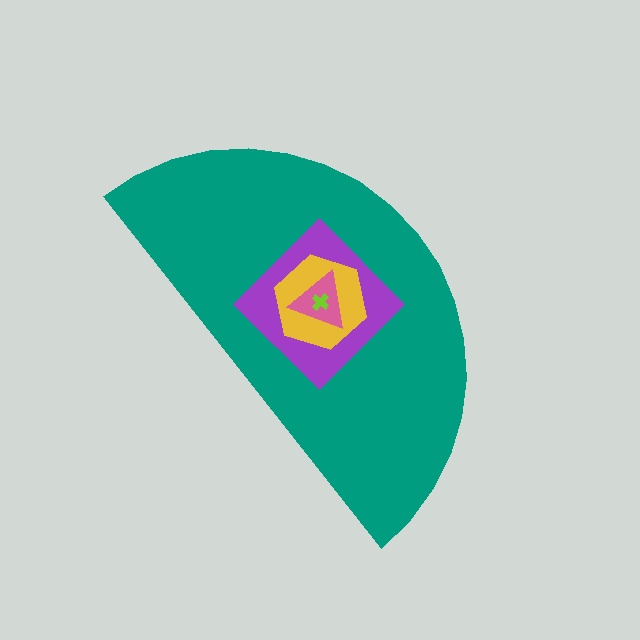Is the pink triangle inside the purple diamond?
Yes.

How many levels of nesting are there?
5.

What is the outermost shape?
The teal semicircle.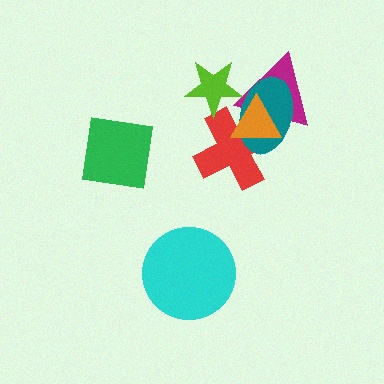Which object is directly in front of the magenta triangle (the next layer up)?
The red cross is directly in front of the magenta triangle.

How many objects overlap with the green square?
0 objects overlap with the green square.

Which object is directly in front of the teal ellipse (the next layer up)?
The orange triangle is directly in front of the teal ellipse.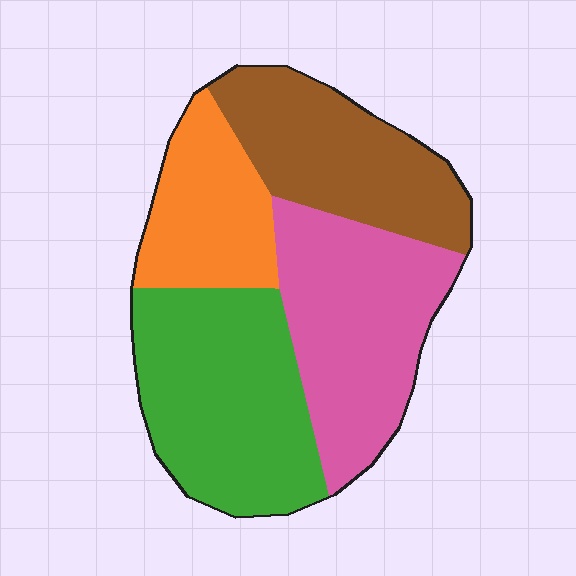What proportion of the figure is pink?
Pink takes up about one quarter (1/4) of the figure.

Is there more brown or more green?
Green.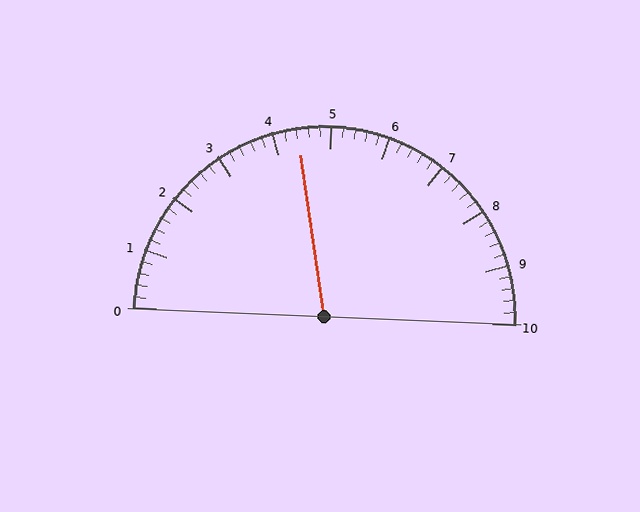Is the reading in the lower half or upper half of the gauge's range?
The reading is in the lower half of the range (0 to 10).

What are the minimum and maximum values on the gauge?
The gauge ranges from 0 to 10.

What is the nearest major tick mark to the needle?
The nearest major tick mark is 4.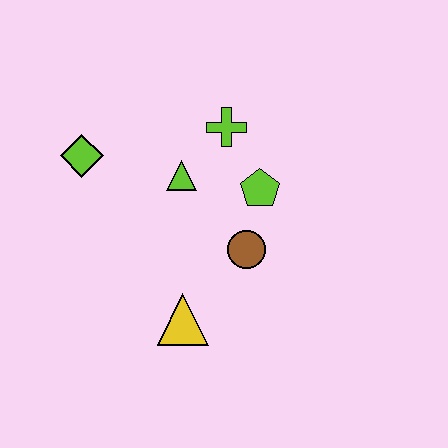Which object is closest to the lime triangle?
The lime cross is closest to the lime triangle.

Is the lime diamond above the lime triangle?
Yes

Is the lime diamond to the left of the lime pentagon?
Yes